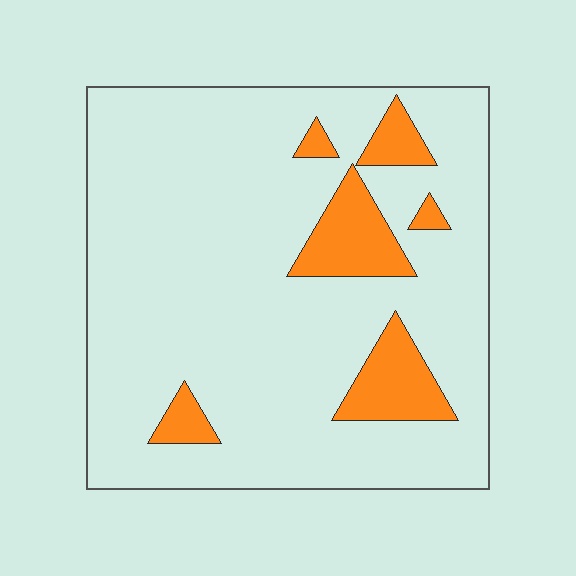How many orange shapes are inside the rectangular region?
6.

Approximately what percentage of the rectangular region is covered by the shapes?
Approximately 15%.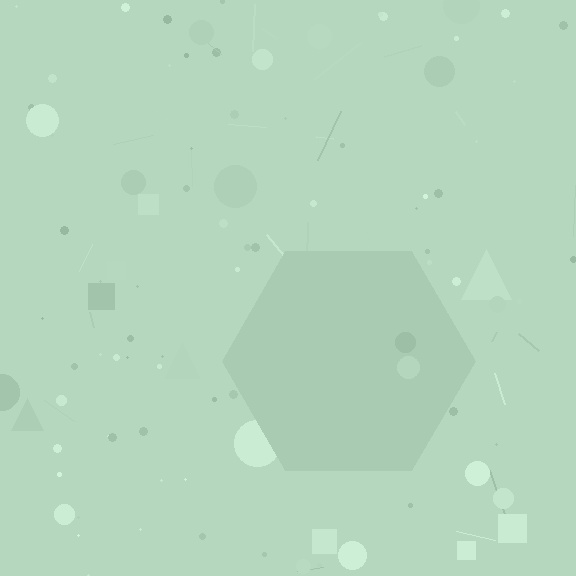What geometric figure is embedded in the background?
A hexagon is embedded in the background.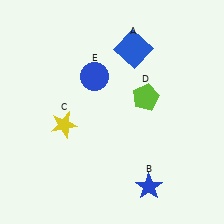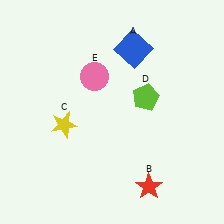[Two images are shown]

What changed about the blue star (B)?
In Image 1, B is blue. In Image 2, it changed to red.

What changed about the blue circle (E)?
In Image 1, E is blue. In Image 2, it changed to pink.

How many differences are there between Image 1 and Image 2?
There are 2 differences between the two images.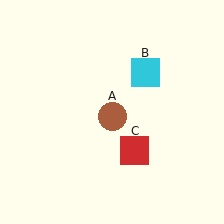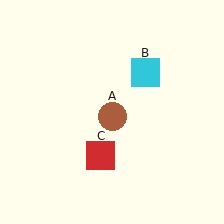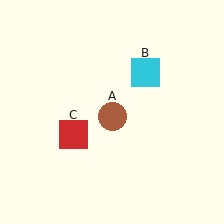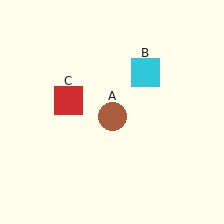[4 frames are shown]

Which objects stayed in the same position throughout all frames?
Brown circle (object A) and cyan square (object B) remained stationary.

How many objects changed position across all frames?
1 object changed position: red square (object C).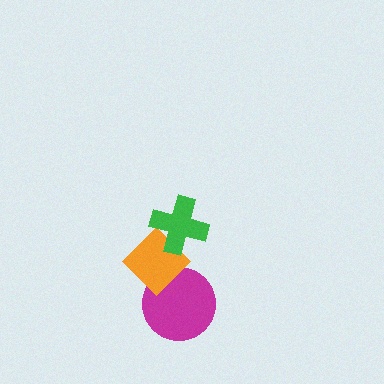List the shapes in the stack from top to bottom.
From top to bottom: the green cross, the orange diamond, the magenta circle.